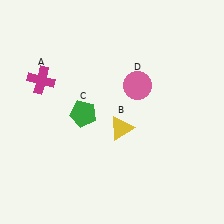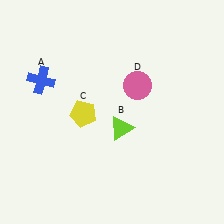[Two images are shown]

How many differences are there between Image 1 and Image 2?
There are 3 differences between the two images.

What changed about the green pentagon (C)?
In Image 1, C is green. In Image 2, it changed to yellow.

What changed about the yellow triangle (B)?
In Image 1, B is yellow. In Image 2, it changed to lime.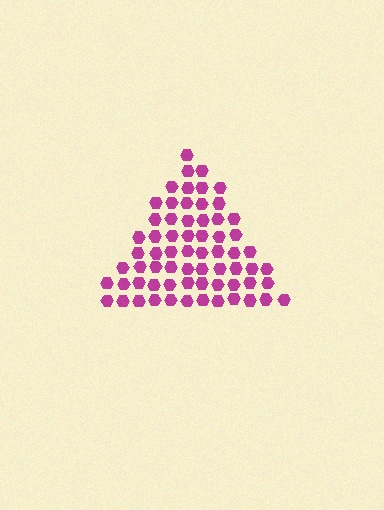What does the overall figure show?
The overall figure shows a triangle.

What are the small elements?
The small elements are hexagons.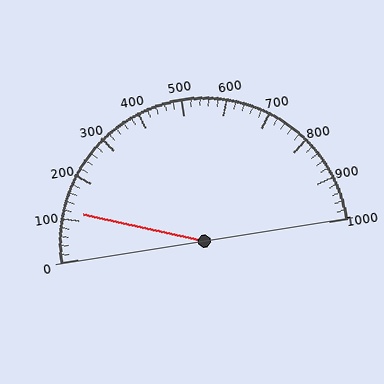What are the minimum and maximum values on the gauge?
The gauge ranges from 0 to 1000.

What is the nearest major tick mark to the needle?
The nearest major tick mark is 100.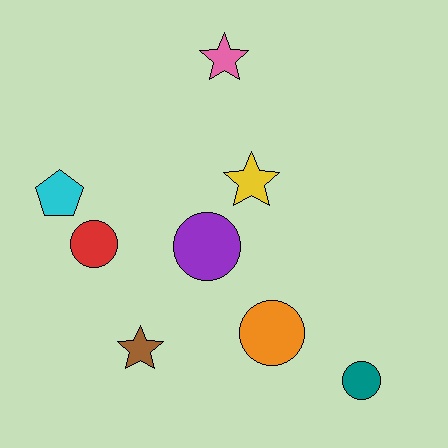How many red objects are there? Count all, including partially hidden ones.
There is 1 red object.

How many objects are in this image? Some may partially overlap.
There are 8 objects.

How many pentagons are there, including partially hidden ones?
There is 1 pentagon.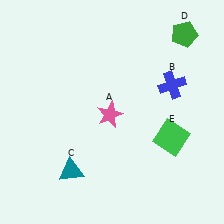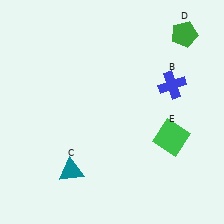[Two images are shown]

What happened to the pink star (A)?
The pink star (A) was removed in Image 2. It was in the bottom-left area of Image 1.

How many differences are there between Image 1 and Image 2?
There is 1 difference between the two images.